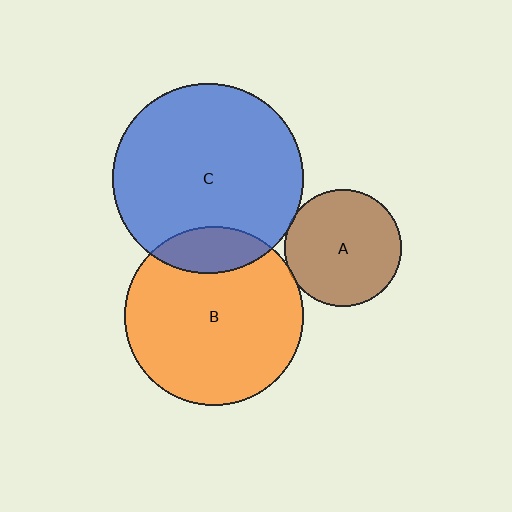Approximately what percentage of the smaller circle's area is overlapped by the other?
Approximately 5%.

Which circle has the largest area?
Circle C (blue).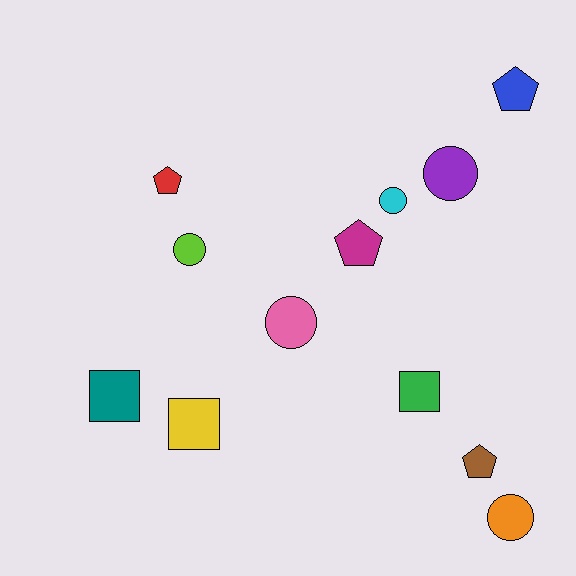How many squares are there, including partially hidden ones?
There are 3 squares.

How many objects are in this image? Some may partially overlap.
There are 12 objects.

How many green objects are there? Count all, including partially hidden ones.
There is 1 green object.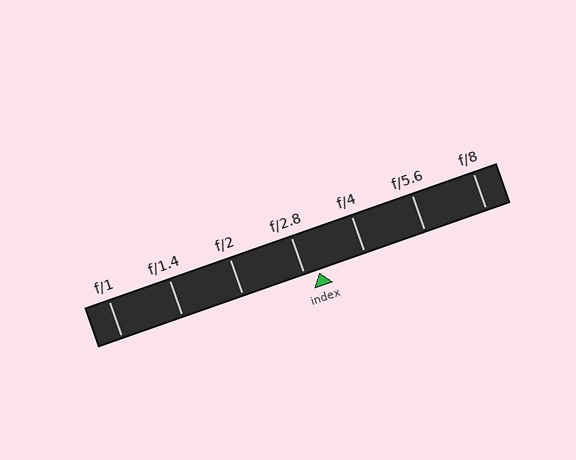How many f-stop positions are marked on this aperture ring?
There are 7 f-stop positions marked.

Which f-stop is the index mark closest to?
The index mark is closest to f/2.8.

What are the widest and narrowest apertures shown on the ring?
The widest aperture shown is f/1 and the narrowest is f/8.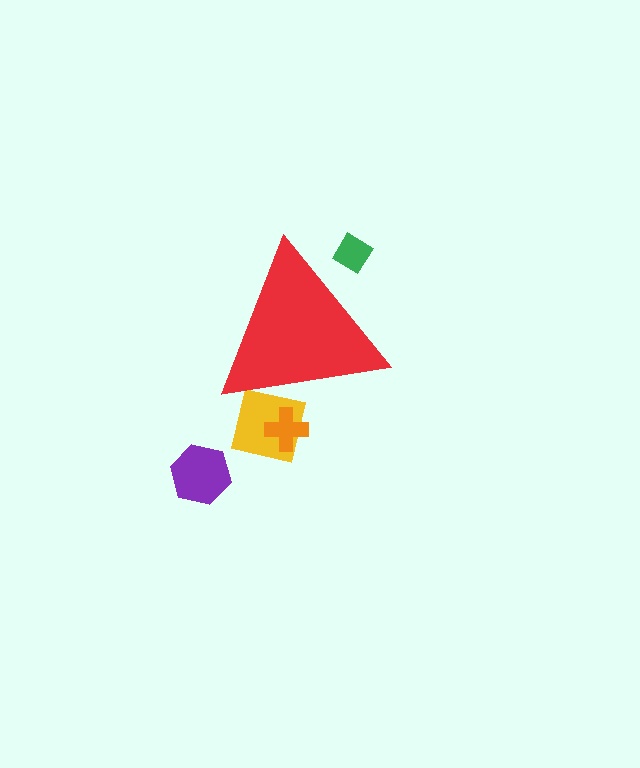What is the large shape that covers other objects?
A red triangle.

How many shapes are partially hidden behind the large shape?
3 shapes are partially hidden.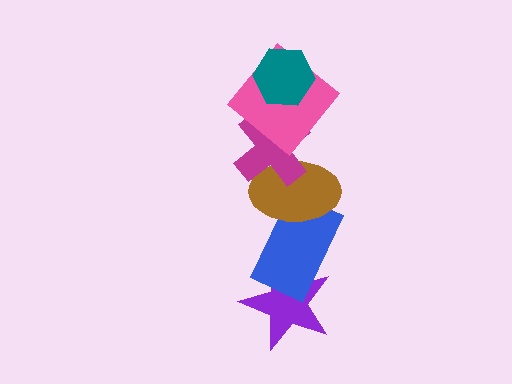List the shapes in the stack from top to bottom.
From top to bottom: the teal hexagon, the pink diamond, the magenta cross, the brown ellipse, the blue rectangle, the purple star.